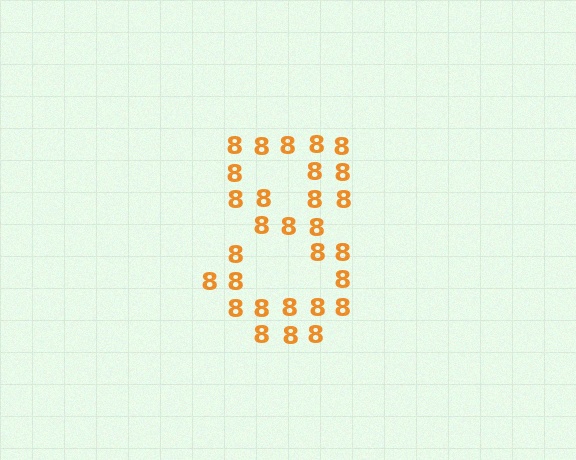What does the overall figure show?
The overall figure shows the digit 8.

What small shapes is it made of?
It is made of small digit 8's.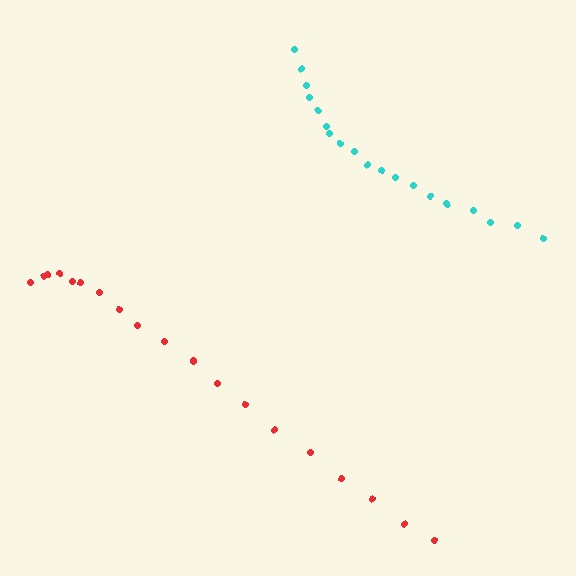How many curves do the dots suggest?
There are 2 distinct paths.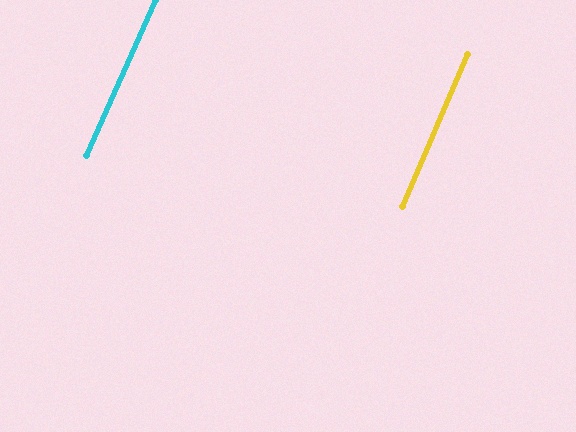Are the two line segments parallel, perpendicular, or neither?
Parallel — their directions differ by only 0.8°.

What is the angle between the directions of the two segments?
Approximately 1 degree.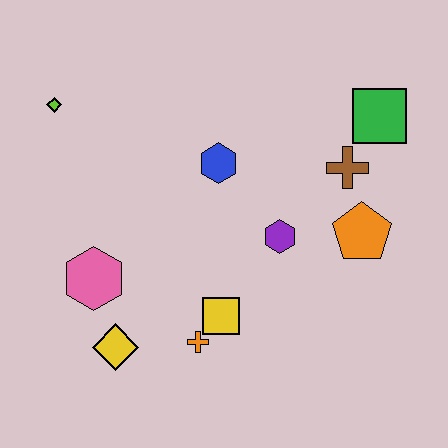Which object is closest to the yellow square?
The orange cross is closest to the yellow square.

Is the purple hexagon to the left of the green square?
Yes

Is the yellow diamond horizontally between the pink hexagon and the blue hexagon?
Yes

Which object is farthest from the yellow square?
The lime diamond is farthest from the yellow square.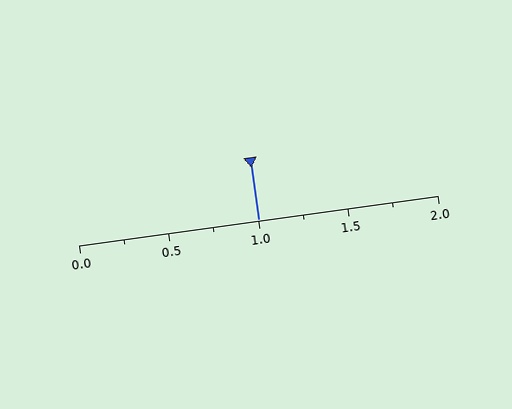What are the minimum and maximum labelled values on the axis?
The axis runs from 0.0 to 2.0.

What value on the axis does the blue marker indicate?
The marker indicates approximately 1.